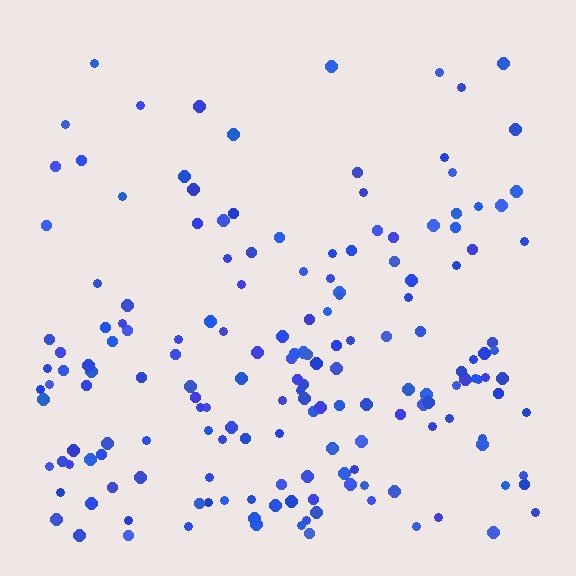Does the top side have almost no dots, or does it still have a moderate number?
Still a moderate number, just noticeably fewer than the bottom.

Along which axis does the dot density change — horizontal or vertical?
Vertical.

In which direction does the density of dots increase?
From top to bottom, with the bottom side densest.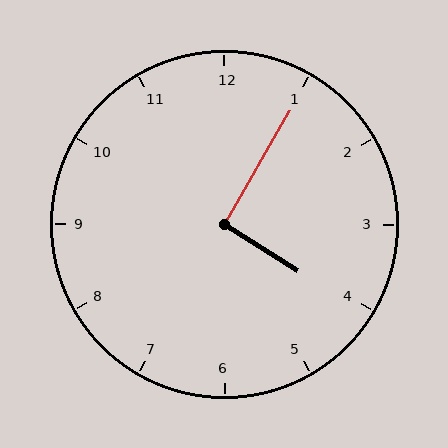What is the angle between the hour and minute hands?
Approximately 92 degrees.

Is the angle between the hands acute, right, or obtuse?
It is right.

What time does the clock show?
4:05.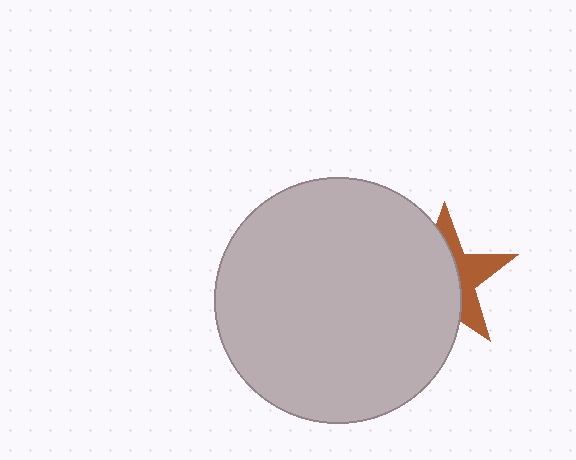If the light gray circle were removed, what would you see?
You would see the complete brown star.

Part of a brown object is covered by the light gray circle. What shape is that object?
It is a star.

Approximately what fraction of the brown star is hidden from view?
Roughly 61% of the brown star is hidden behind the light gray circle.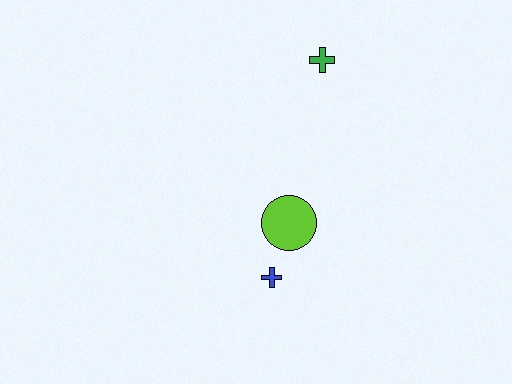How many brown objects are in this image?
There are no brown objects.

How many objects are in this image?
There are 3 objects.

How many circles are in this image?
There is 1 circle.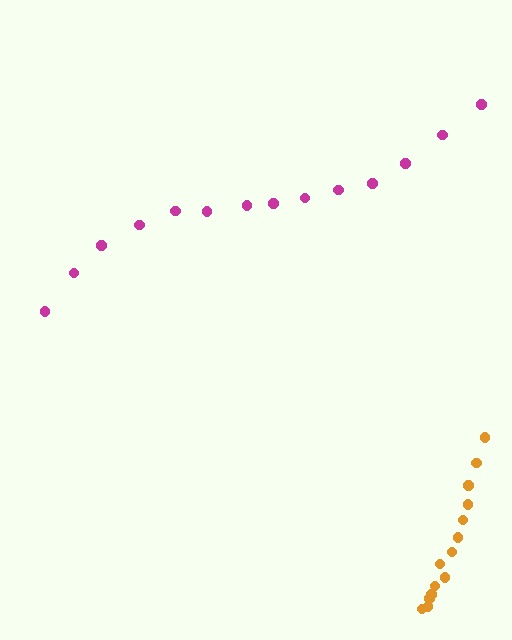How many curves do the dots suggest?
There are 2 distinct paths.